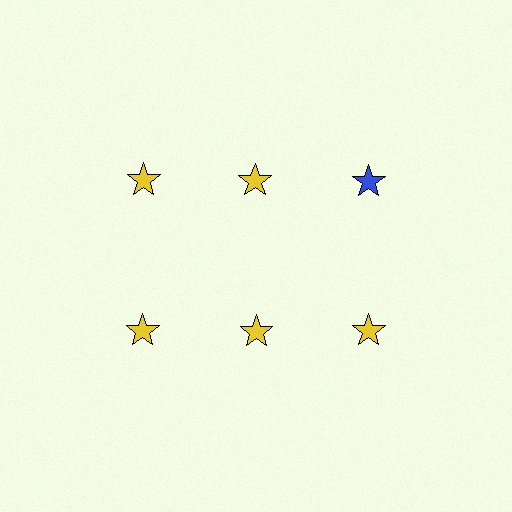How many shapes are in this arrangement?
There are 6 shapes arranged in a grid pattern.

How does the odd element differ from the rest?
It has a different color: blue instead of yellow.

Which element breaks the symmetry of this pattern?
The blue star in the top row, center column breaks the symmetry. All other shapes are yellow stars.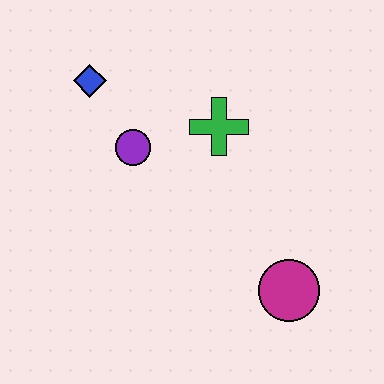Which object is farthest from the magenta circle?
The blue diamond is farthest from the magenta circle.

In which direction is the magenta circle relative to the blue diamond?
The magenta circle is below the blue diamond.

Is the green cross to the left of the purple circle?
No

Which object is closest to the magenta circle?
The green cross is closest to the magenta circle.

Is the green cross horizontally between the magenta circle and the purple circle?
Yes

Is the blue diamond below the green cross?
No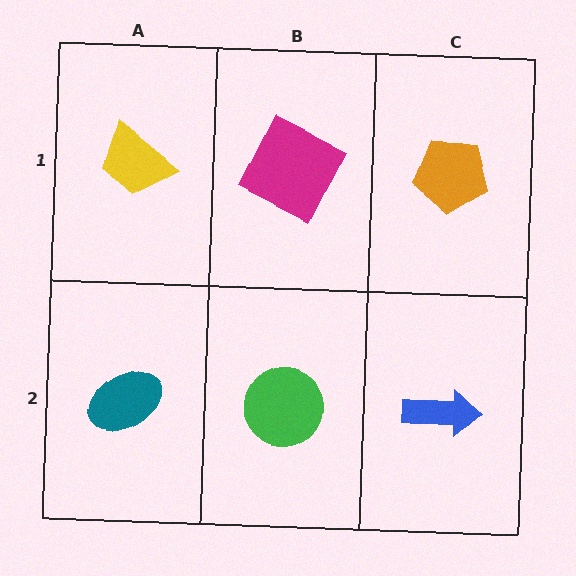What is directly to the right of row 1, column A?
A magenta square.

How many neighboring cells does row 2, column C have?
2.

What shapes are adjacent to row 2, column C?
An orange pentagon (row 1, column C), a green circle (row 2, column B).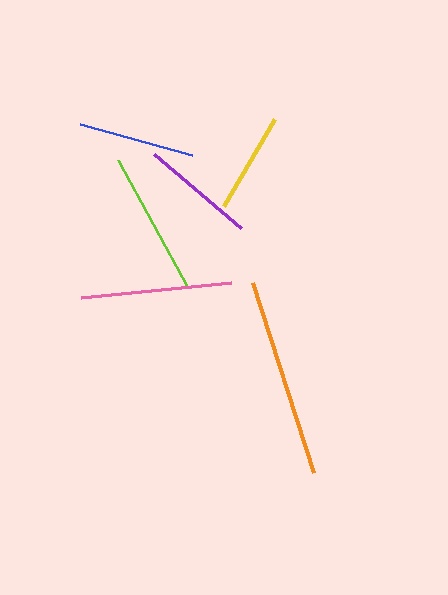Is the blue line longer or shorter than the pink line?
The pink line is longer than the blue line.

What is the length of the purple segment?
The purple segment is approximately 114 pixels long.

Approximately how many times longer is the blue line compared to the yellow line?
The blue line is approximately 1.2 times the length of the yellow line.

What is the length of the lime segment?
The lime segment is approximately 145 pixels long.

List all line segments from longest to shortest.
From longest to shortest: orange, pink, lime, blue, purple, yellow.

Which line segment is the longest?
The orange line is the longest at approximately 200 pixels.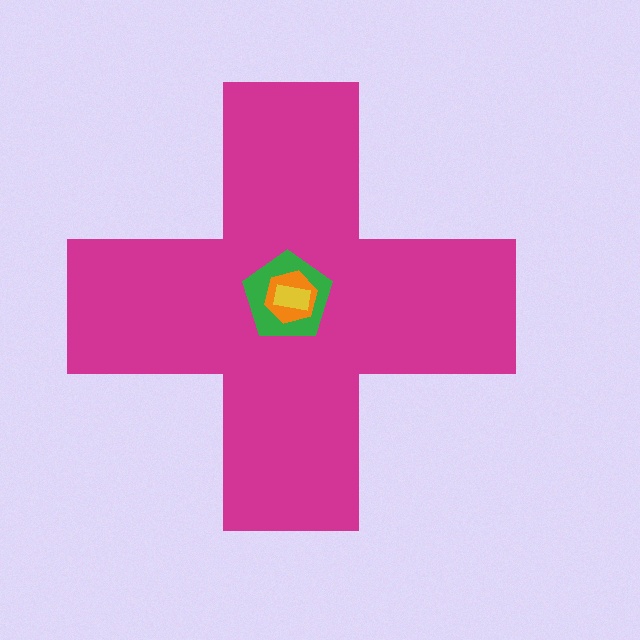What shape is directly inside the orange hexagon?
The yellow rectangle.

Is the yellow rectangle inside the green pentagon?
Yes.